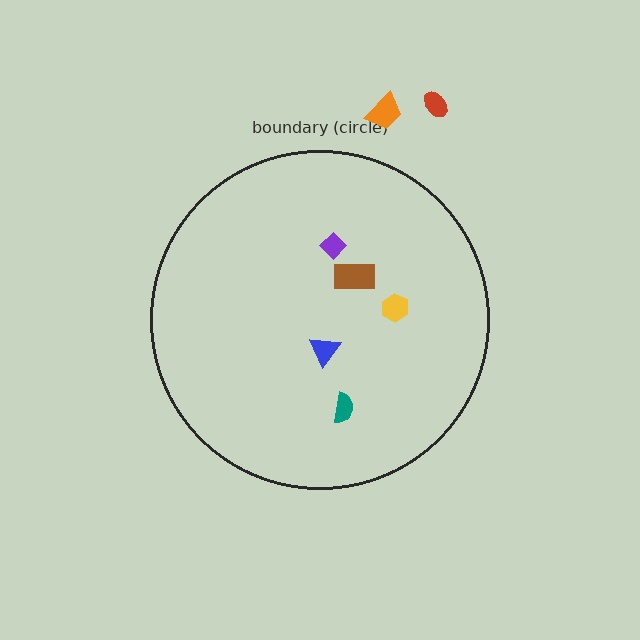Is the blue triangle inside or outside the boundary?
Inside.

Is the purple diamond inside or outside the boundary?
Inside.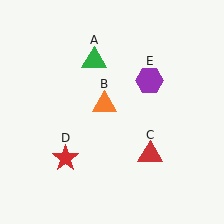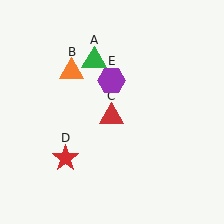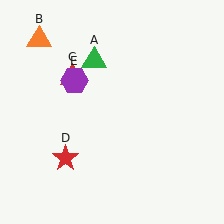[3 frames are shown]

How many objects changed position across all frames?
3 objects changed position: orange triangle (object B), red triangle (object C), purple hexagon (object E).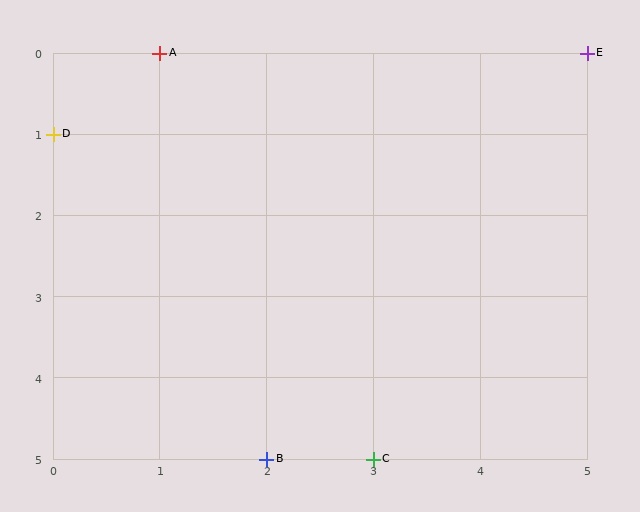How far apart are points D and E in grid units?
Points D and E are 5 columns and 1 row apart (about 5.1 grid units diagonally).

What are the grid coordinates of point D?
Point D is at grid coordinates (0, 1).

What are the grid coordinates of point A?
Point A is at grid coordinates (1, 0).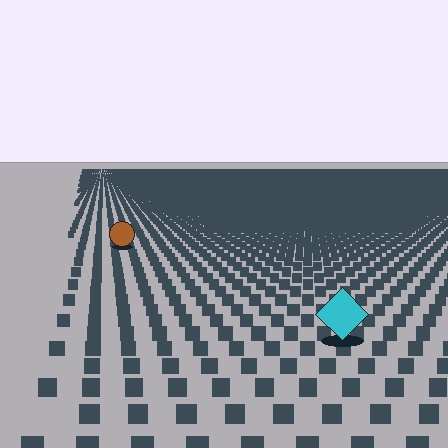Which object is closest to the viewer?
The cyan diamond is closest. The texture marks near it are larger and more spread out.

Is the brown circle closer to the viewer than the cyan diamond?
No. The cyan diamond is closer — you can tell from the texture gradient: the ground texture is coarser near it.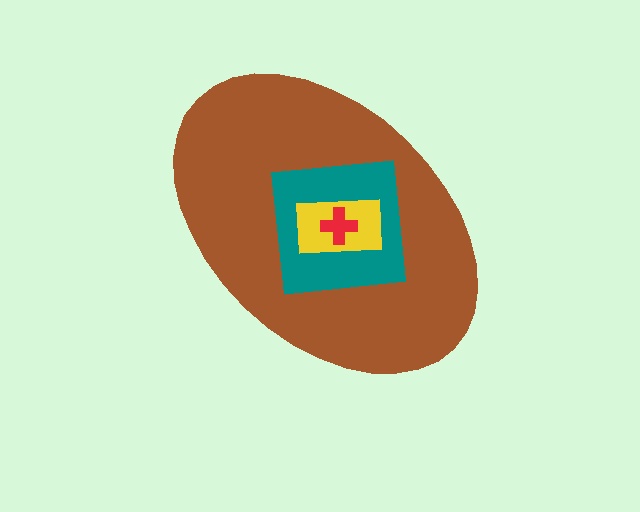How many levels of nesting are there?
4.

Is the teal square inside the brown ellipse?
Yes.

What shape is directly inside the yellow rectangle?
The red cross.